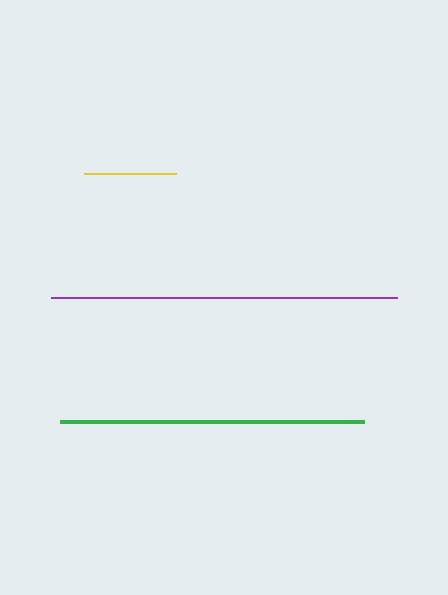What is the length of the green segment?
The green segment is approximately 304 pixels long.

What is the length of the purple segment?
The purple segment is approximately 346 pixels long.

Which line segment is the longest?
The purple line is the longest at approximately 346 pixels.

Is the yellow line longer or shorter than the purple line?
The purple line is longer than the yellow line.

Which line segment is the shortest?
The yellow line is the shortest at approximately 92 pixels.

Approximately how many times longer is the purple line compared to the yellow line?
The purple line is approximately 3.8 times the length of the yellow line.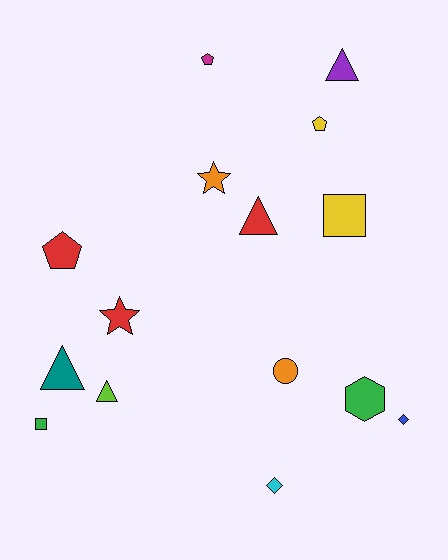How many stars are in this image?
There are 2 stars.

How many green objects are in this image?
There are 2 green objects.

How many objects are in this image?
There are 15 objects.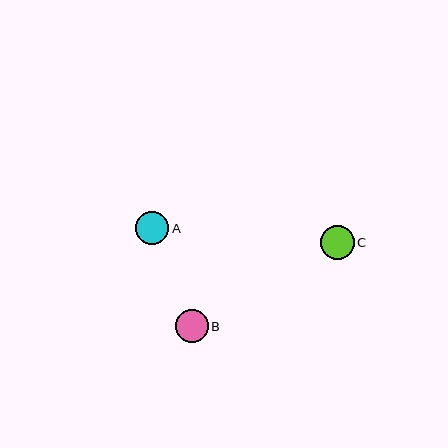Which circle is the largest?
Circle C is the largest with a size of approximately 34 pixels.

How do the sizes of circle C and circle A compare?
Circle C and circle A are approximately the same size.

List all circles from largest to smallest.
From largest to smallest: C, A, B.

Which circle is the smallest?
Circle B is the smallest with a size of approximately 33 pixels.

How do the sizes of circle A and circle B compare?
Circle A and circle B are approximately the same size.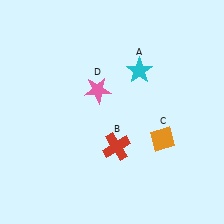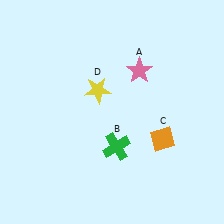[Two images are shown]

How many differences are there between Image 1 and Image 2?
There are 3 differences between the two images.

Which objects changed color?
A changed from cyan to pink. B changed from red to green. D changed from pink to yellow.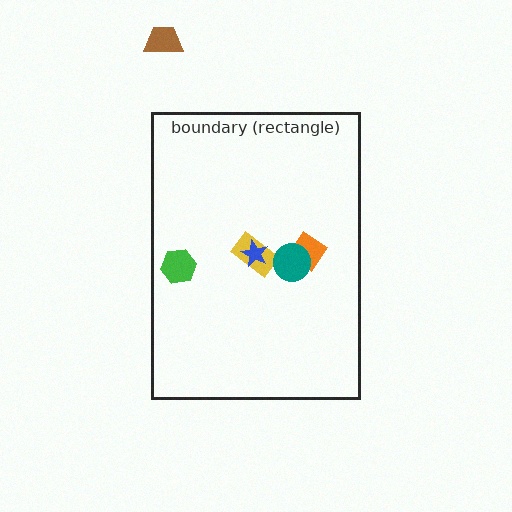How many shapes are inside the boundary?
5 inside, 1 outside.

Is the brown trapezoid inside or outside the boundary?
Outside.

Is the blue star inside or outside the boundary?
Inside.